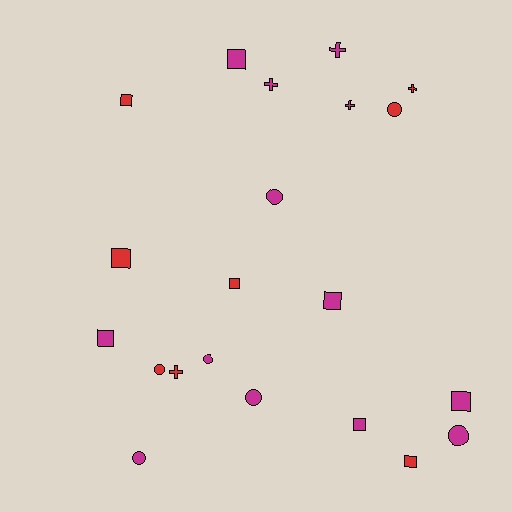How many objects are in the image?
There are 21 objects.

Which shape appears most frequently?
Square, with 9 objects.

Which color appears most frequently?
Magenta, with 13 objects.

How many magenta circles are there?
There are 5 magenta circles.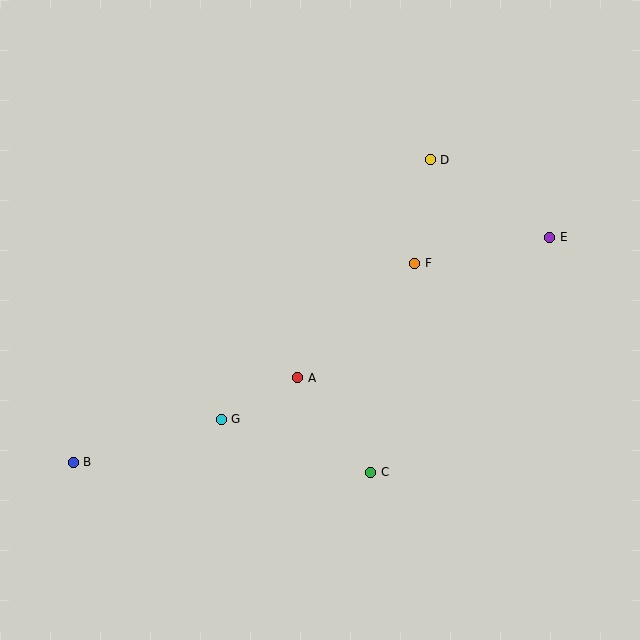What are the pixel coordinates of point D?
Point D is at (430, 160).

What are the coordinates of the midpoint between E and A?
The midpoint between E and A is at (424, 307).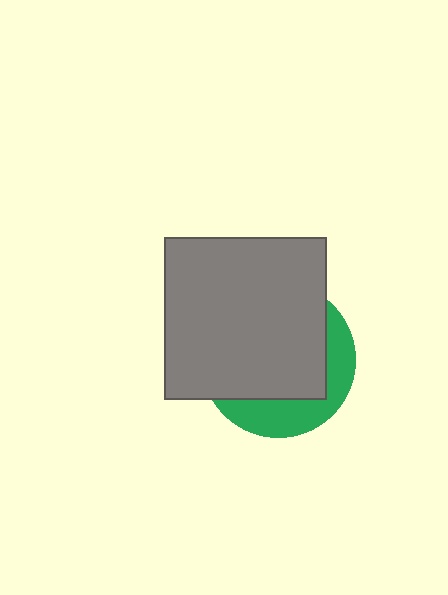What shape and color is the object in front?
The object in front is a gray square.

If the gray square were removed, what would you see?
You would see the complete green circle.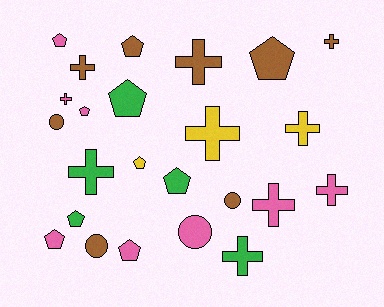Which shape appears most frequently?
Pentagon, with 10 objects.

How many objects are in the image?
There are 24 objects.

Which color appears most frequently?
Pink, with 8 objects.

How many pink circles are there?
There is 1 pink circle.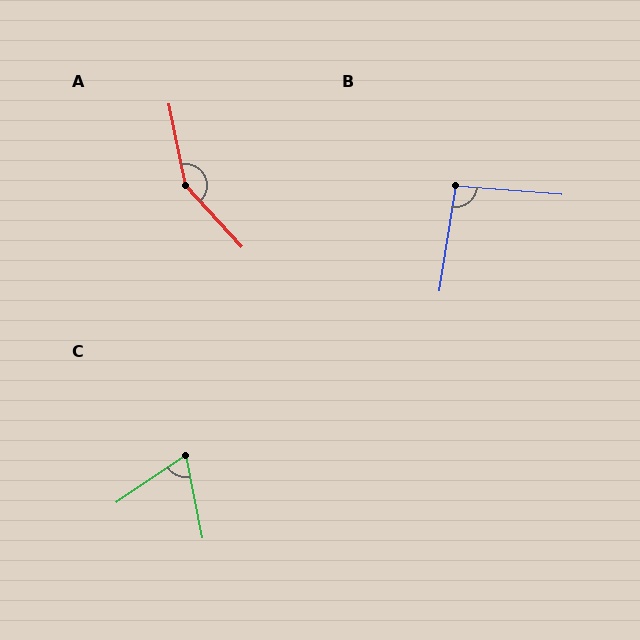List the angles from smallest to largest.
C (67°), B (95°), A (149°).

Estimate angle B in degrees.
Approximately 95 degrees.